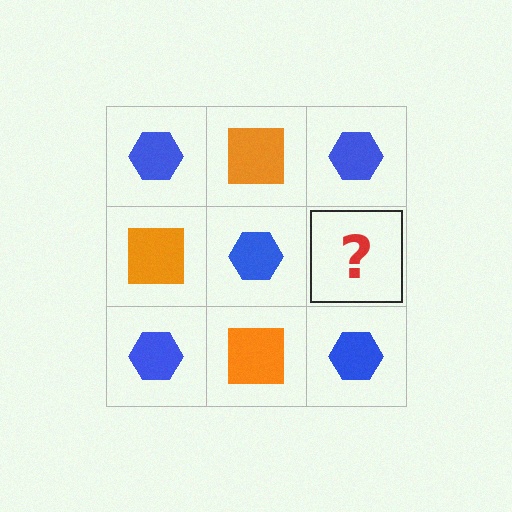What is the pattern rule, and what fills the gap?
The rule is that it alternates blue hexagon and orange square in a checkerboard pattern. The gap should be filled with an orange square.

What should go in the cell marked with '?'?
The missing cell should contain an orange square.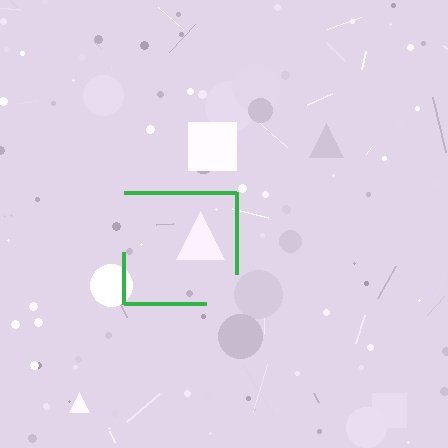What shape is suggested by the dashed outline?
The dashed outline suggests a square.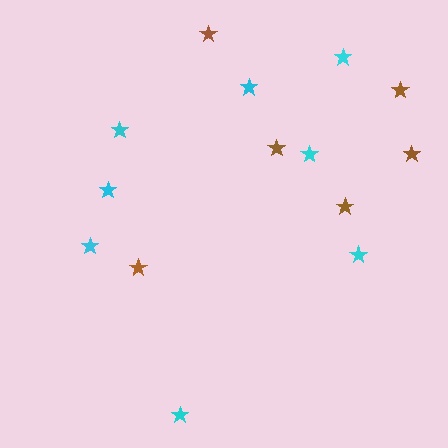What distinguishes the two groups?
There are 2 groups: one group of brown stars (6) and one group of cyan stars (8).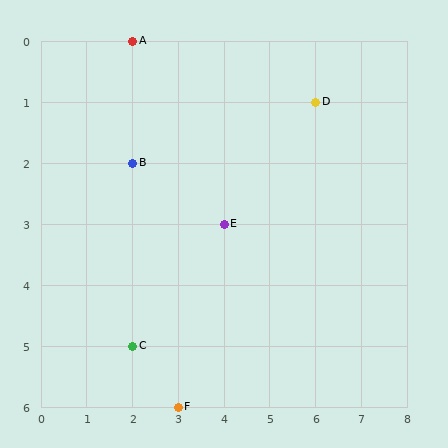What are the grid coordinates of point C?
Point C is at grid coordinates (2, 5).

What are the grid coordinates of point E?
Point E is at grid coordinates (4, 3).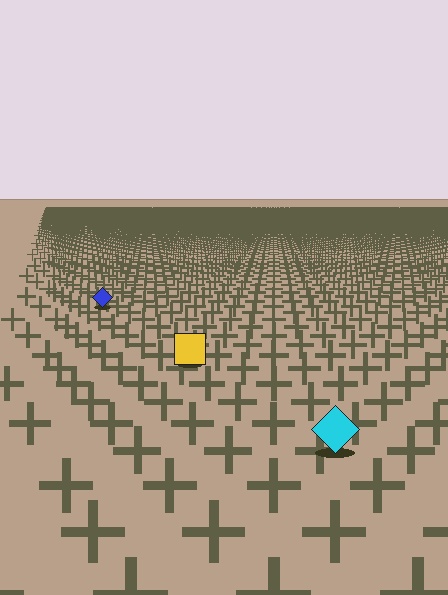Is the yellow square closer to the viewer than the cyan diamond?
No. The cyan diamond is closer — you can tell from the texture gradient: the ground texture is coarser near it.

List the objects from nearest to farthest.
From nearest to farthest: the cyan diamond, the yellow square, the blue diamond.